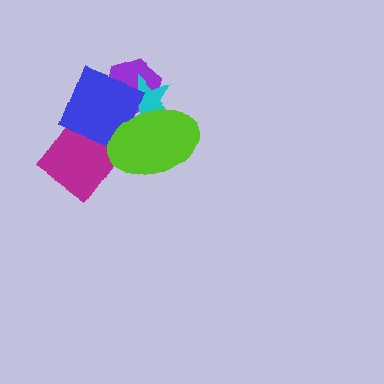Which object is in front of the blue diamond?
The lime ellipse is in front of the blue diamond.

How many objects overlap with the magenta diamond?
1 object overlaps with the magenta diamond.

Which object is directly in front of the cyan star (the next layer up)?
The blue diamond is directly in front of the cyan star.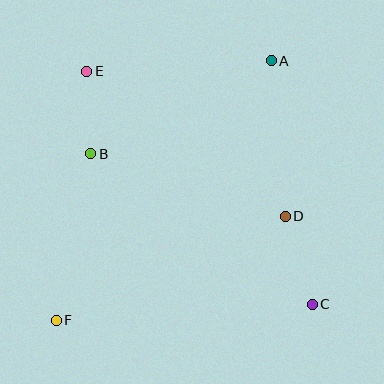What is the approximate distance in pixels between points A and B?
The distance between A and B is approximately 203 pixels.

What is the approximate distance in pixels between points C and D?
The distance between C and D is approximately 92 pixels.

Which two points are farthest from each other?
Points A and F are farthest from each other.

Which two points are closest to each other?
Points B and E are closest to each other.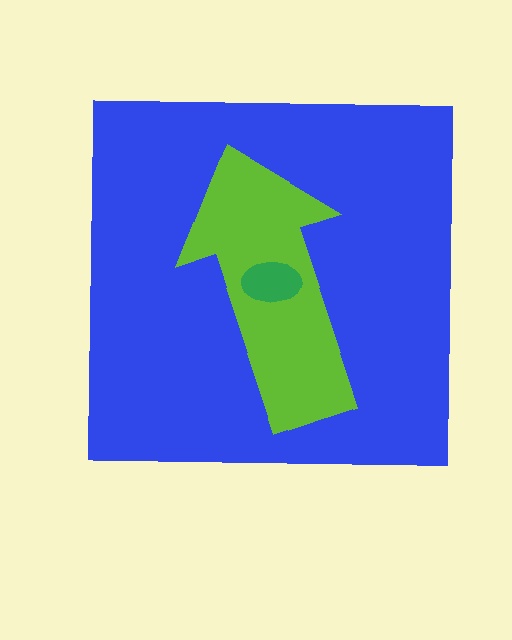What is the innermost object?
The green ellipse.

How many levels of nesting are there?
3.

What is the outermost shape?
The blue square.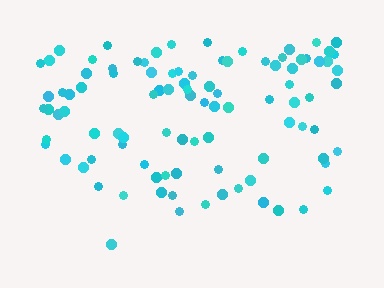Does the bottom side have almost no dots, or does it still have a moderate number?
Still a moderate number, just noticeably fewer than the top.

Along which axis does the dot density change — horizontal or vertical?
Vertical.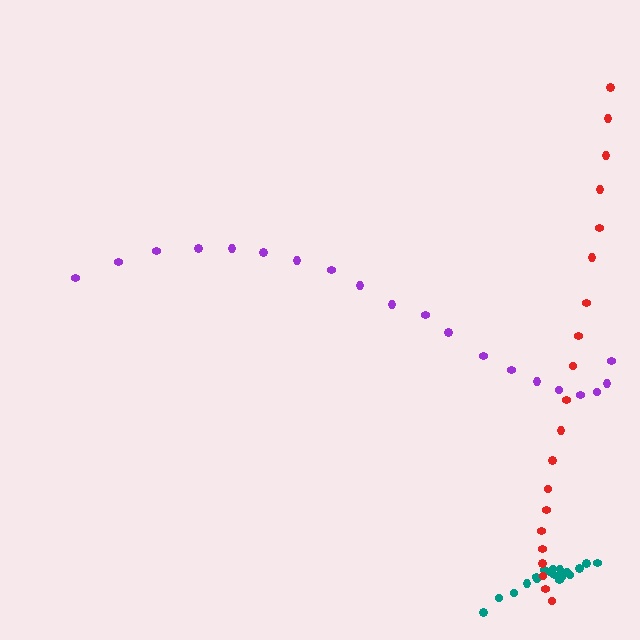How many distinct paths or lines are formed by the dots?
There are 3 distinct paths.